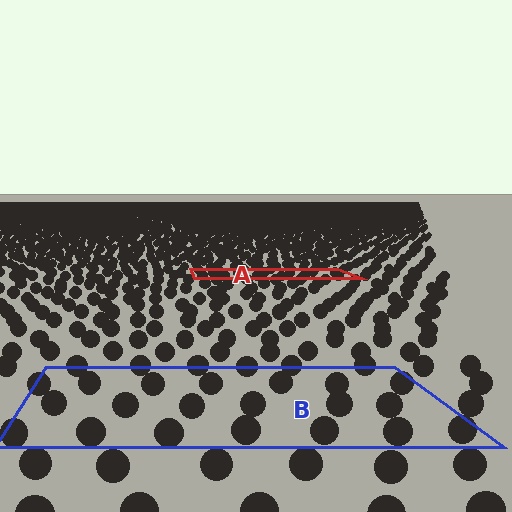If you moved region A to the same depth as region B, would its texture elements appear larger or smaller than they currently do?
They would appear larger. At a closer depth, the same texture elements are projected at a bigger on-screen size.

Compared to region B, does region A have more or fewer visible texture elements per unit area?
Region A has more texture elements per unit area — they are packed more densely because it is farther away.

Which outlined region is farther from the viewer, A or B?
Region A is farther from the viewer — the texture elements inside it appear smaller and more densely packed.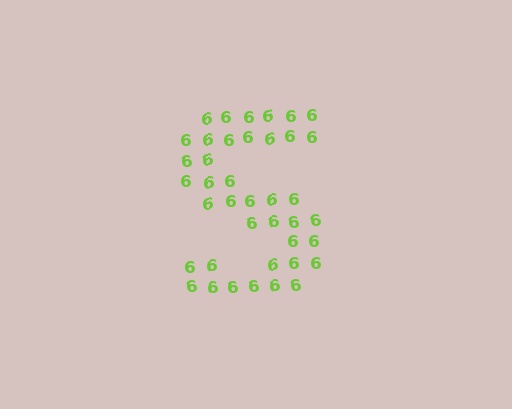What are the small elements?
The small elements are digit 6's.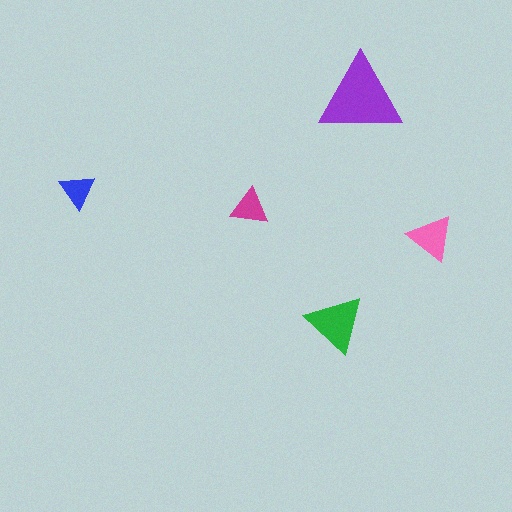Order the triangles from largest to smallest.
the purple one, the green one, the pink one, the magenta one, the blue one.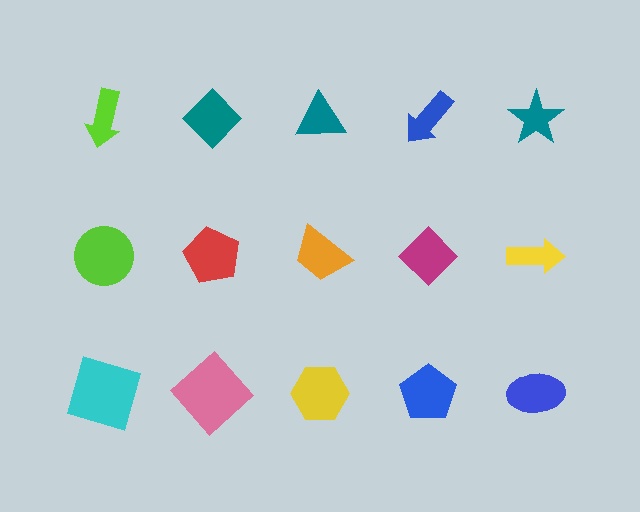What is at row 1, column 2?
A teal diamond.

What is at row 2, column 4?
A magenta diamond.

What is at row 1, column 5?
A teal star.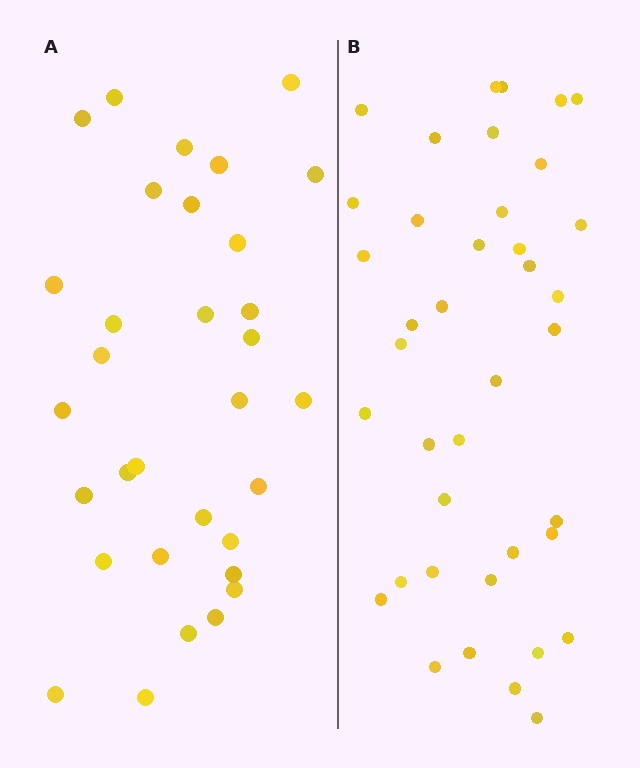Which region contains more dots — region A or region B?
Region B (the right region) has more dots.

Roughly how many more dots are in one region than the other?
Region B has roughly 8 or so more dots than region A.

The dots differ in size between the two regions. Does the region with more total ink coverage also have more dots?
No. Region A has more total ink coverage because its dots are larger, but region B actually contains more individual dots. Total area can be misleading — the number of items is what matters here.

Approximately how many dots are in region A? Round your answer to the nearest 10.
About 30 dots. (The exact count is 32, which rounds to 30.)